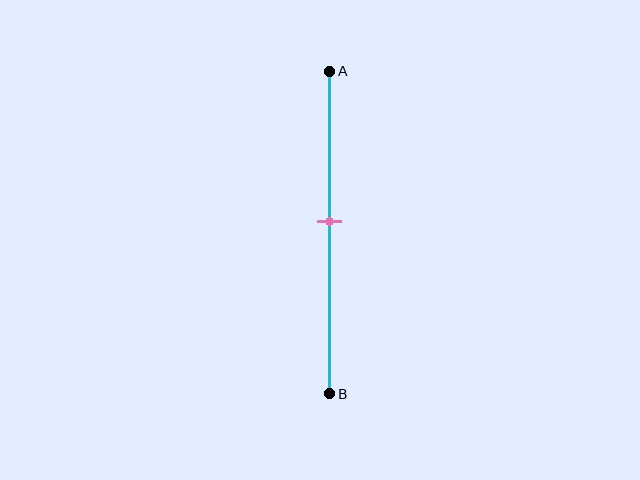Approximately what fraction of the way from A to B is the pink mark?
The pink mark is approximately 45% of the way from A to B.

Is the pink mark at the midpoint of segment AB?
No, the mark is at about 45% from A, not at the 50% midpoint.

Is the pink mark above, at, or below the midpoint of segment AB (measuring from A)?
The pink mark is above the midpoint of segment AB.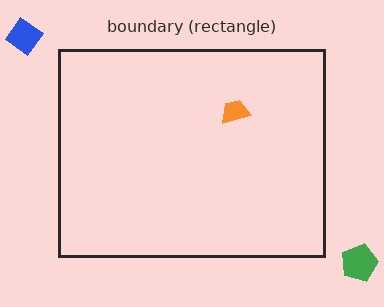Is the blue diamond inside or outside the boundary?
Outside.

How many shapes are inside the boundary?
1 inside, 2 outside.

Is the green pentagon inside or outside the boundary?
Outside.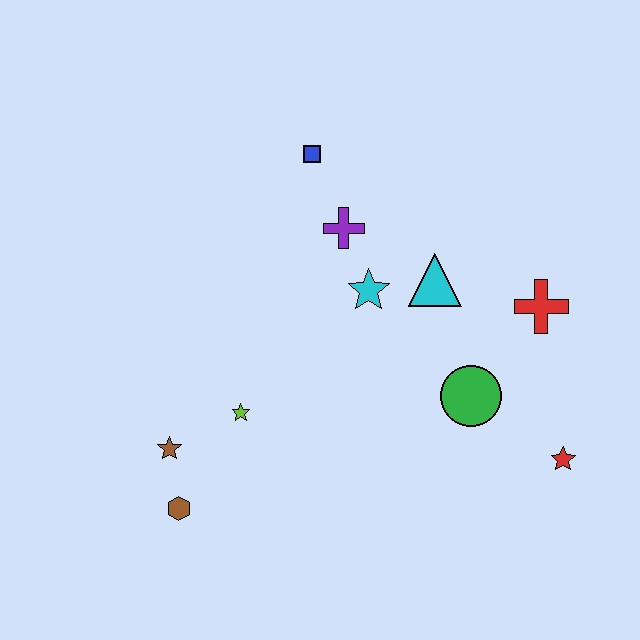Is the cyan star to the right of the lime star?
Yes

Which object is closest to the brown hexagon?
The brown star is closest to the brown hexagon.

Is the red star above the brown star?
No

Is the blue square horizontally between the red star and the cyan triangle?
No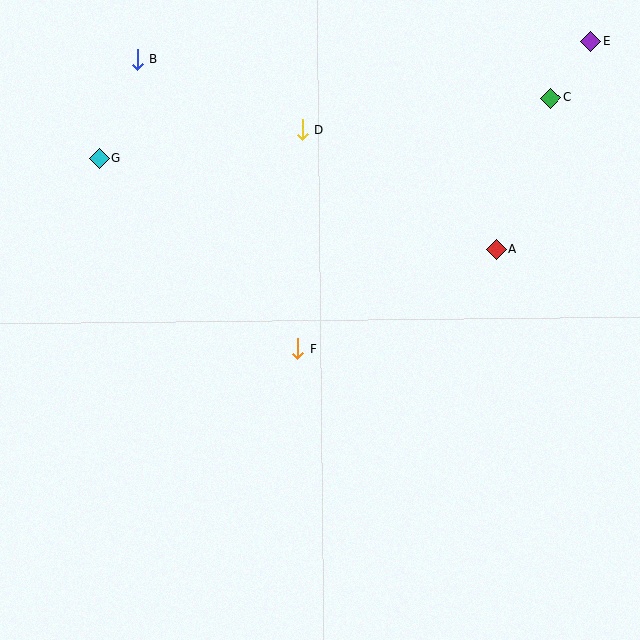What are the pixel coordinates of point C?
Point C is at (550, 98).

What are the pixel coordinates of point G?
Point G is at (99, 159).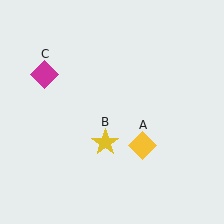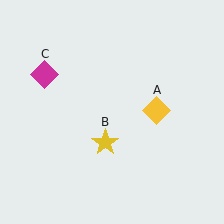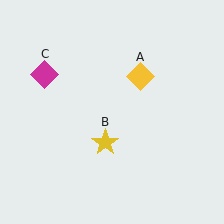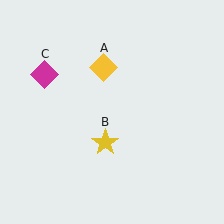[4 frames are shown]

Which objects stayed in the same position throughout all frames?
Yellow star (object B) and magenta diamond (object C) remained stationary.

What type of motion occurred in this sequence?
The yellow diamond (object A) rotated counterclockwise around the center of the scene.